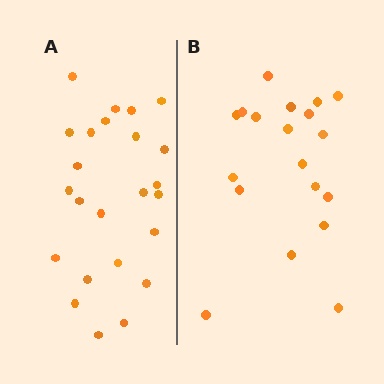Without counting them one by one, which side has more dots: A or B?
Region A (the left region) has more dots.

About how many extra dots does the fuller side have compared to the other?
Region A has about 5 more dots than region B.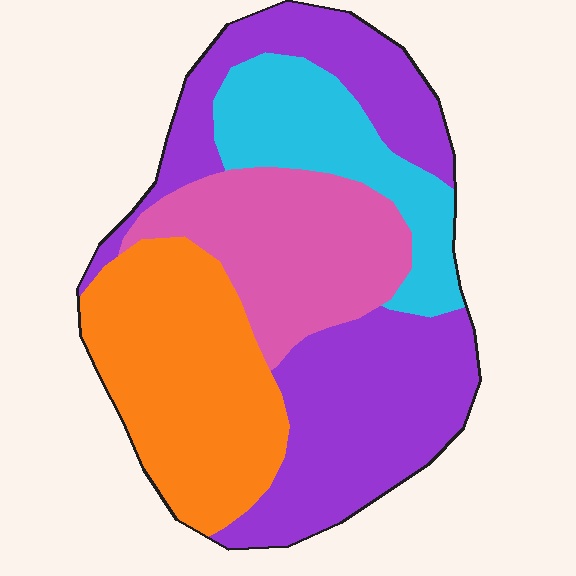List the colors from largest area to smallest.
From largest to smallest: purple, orange, pink, cyan.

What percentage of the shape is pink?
Pink takes up between a sixth and a third of the shape.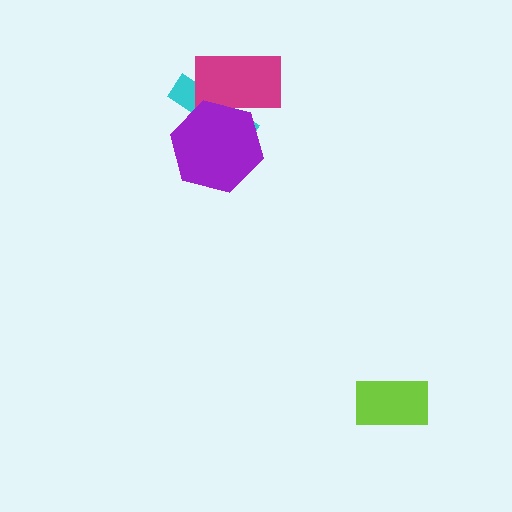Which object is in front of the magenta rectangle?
The purple hexagon is in front of the magenta rectangle.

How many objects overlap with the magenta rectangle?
2 objects overlap with the magenta rectangle.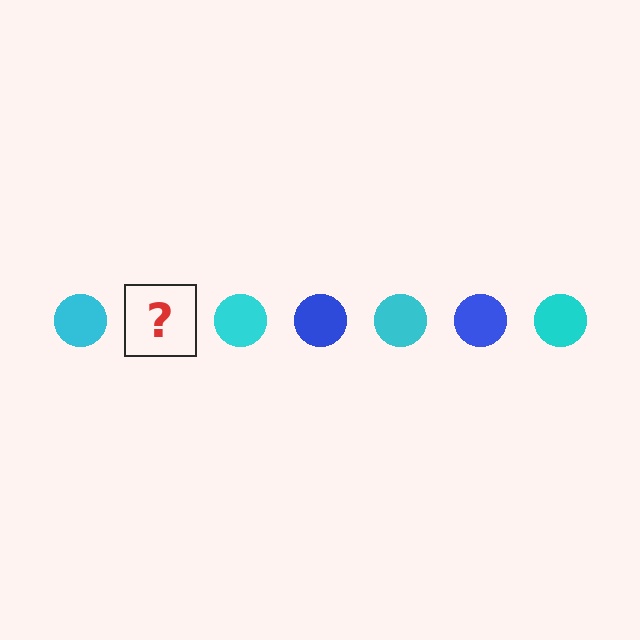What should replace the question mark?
The question mark should be replaced with a blue circle.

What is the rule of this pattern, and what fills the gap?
The rule is that the pattern cycles through cyan, blue circles. The gap should be filled with a blue circle.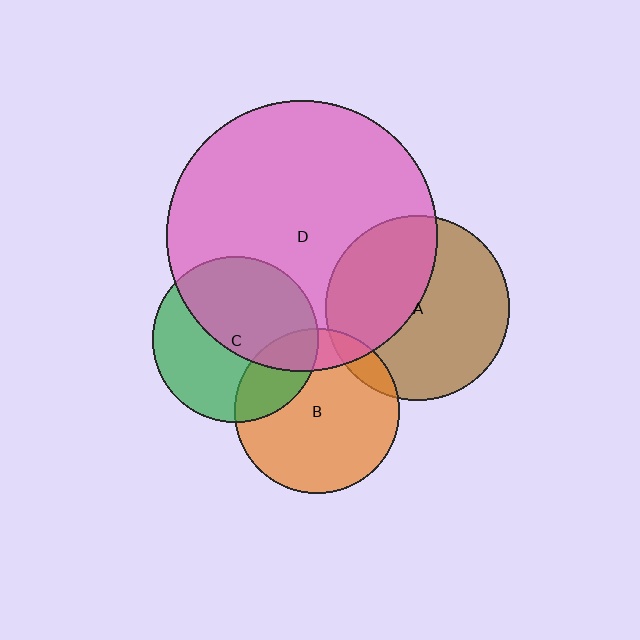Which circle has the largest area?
Circle D (pink).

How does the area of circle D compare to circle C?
Approximately 2.7 times.